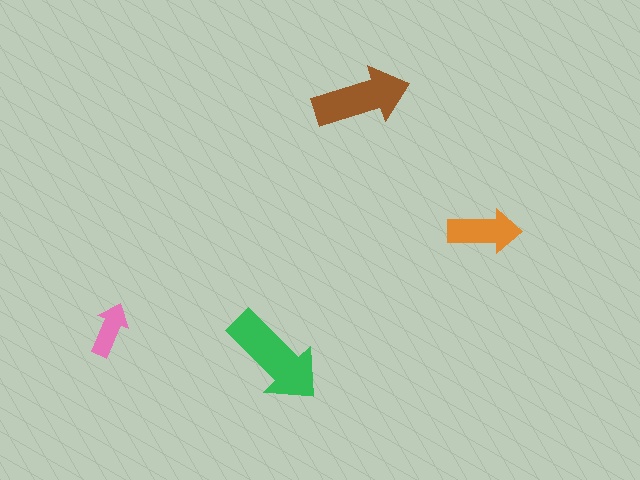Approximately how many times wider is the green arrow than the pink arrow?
About 2 times wider.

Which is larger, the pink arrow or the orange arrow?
The orange one.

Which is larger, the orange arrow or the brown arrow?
The brown one.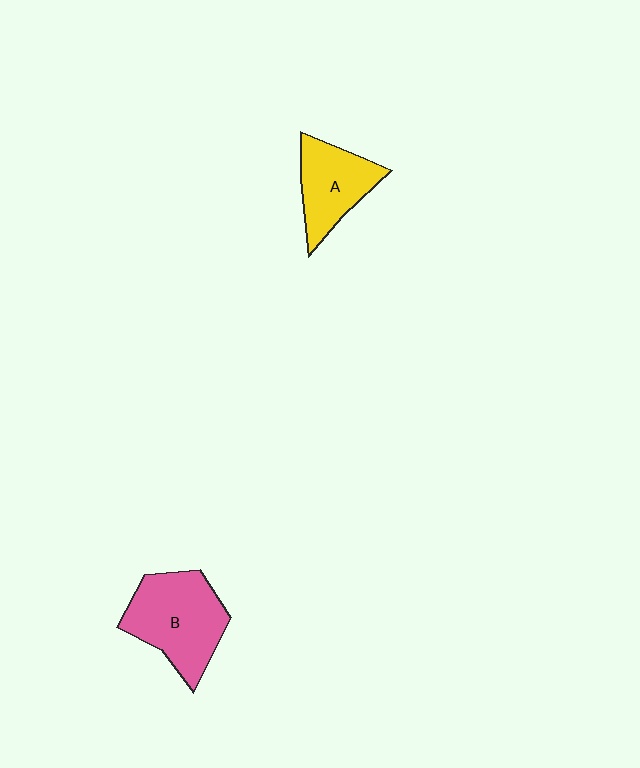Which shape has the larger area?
Shape B (pink).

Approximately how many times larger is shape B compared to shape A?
Approximately 1.4 times.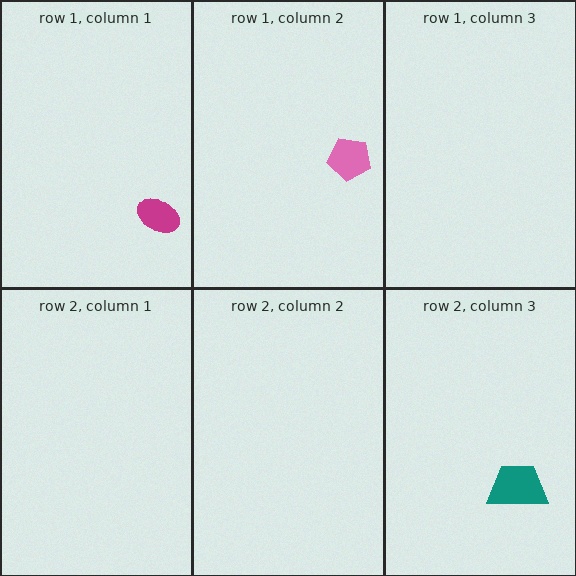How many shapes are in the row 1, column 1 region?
1.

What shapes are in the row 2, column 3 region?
The teal trapezoid.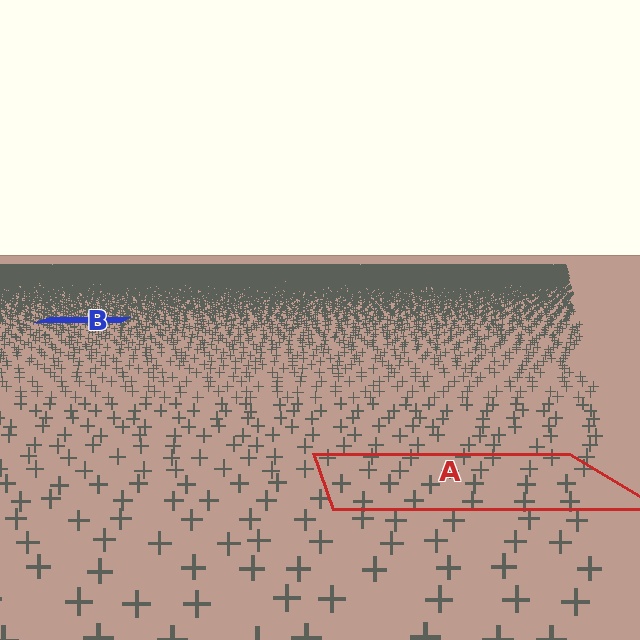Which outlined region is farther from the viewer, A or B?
Region B is farther from the viewer — the texture elements inside it appear smaller and more densely packed.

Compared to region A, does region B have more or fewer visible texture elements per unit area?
Region B has more texture elements per unit area — they are packed more densely because it is farther away.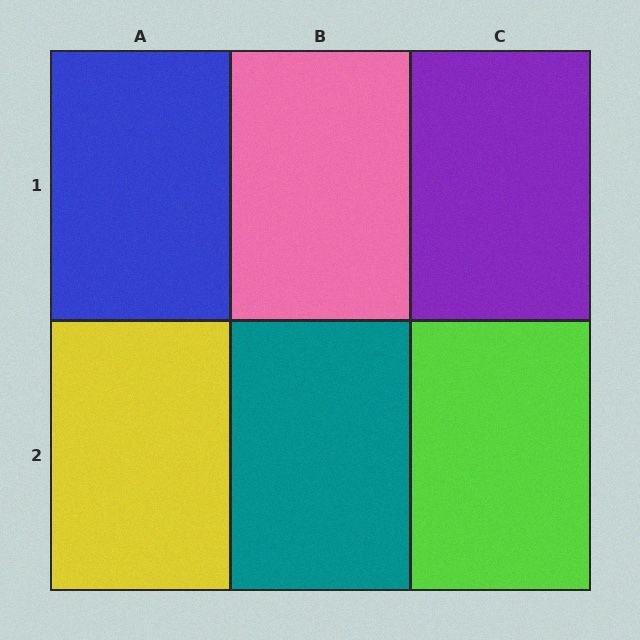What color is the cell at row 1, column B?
Pink.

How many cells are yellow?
1 cell is yellow.